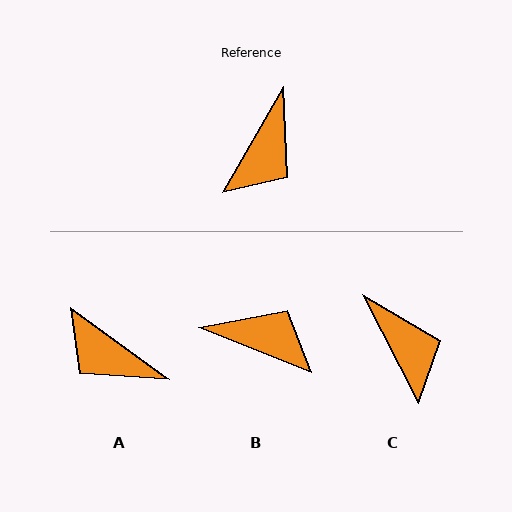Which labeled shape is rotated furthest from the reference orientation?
B, about 98 degrees away.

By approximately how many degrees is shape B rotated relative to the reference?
Approximately 98 degrees counter-clockwise.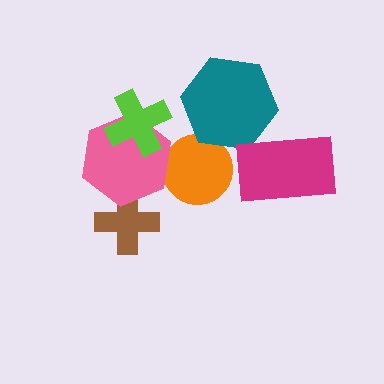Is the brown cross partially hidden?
Yes, it is partially covered by another shape.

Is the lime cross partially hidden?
No, no other shape covers it.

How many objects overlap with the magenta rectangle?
1 object overlaps with the magenta rectangle.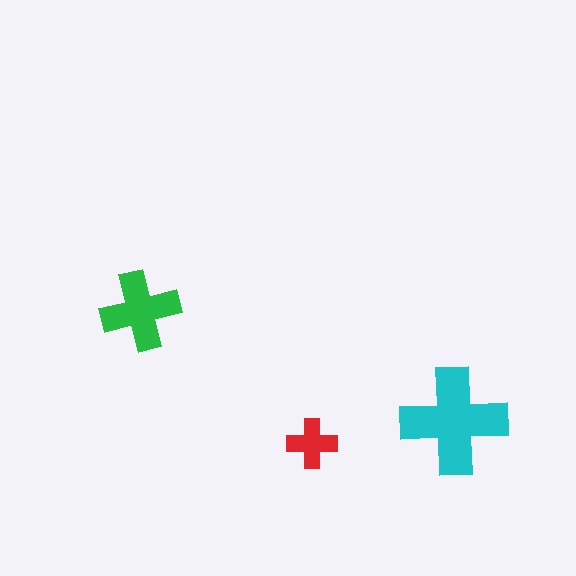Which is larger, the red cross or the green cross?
The green one.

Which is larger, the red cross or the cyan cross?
The cyan one.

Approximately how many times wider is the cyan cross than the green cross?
About 1.5 times wider.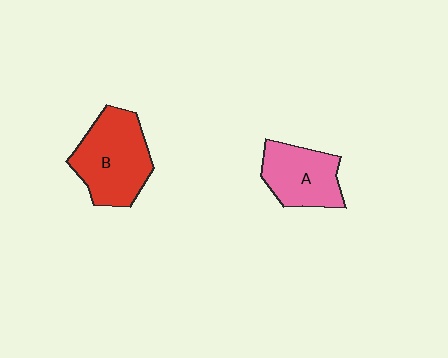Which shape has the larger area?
Shape B (red).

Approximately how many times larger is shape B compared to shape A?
Approximately 1.4 times.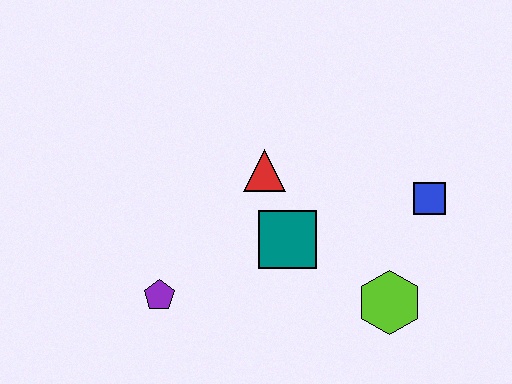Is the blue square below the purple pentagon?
No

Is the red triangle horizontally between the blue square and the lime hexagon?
No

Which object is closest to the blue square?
The lime hexagon is closest to the blue square.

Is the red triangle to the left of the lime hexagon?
Yes